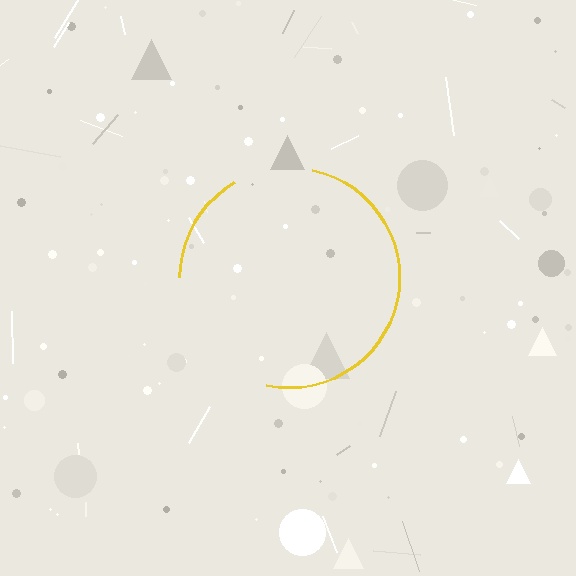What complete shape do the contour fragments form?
The contour fragments form a circle.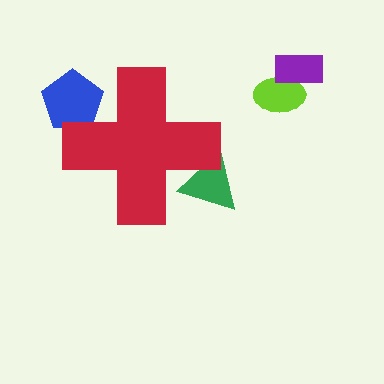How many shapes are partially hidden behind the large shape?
2 shapes are partially hidden.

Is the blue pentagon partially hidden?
Yes, the blue pentagon is partially hidden behind the red cross.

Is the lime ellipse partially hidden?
No, the lime ellipse is fully visible.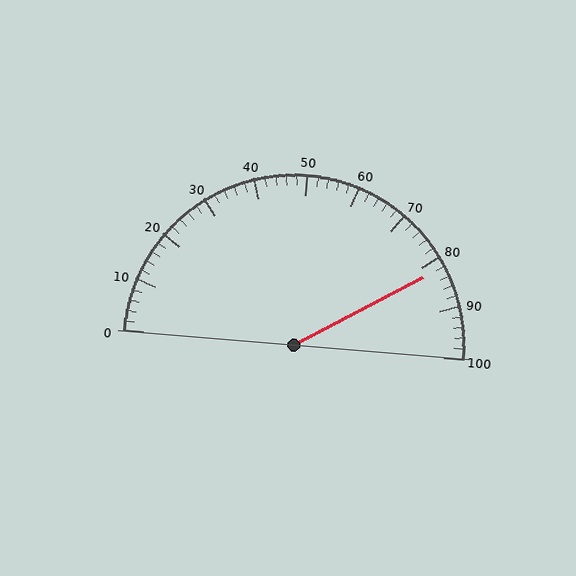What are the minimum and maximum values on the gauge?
The gauge ranges from 0 to 100.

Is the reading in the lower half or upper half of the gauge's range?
The reading is in the upper half of the range (0 to 100).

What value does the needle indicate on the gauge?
The needle indicates approximately 82.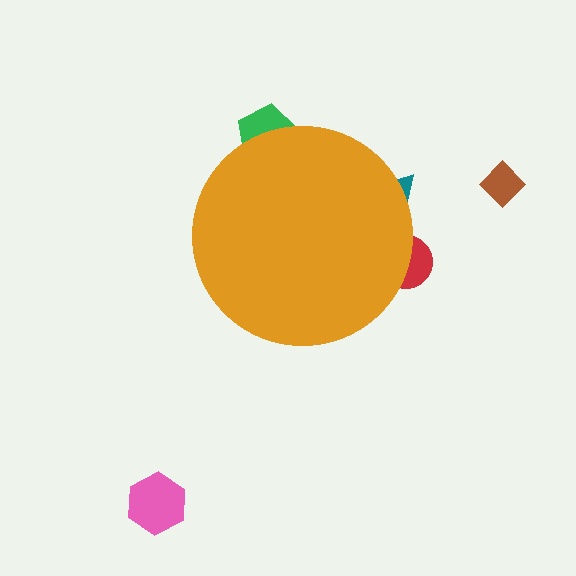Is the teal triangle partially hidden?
Yes, the teal triangle is partially hidden behind the orange circle.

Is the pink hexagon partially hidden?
No, the pink hexagon is fully visible.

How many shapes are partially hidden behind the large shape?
3 shapes are partially hidden.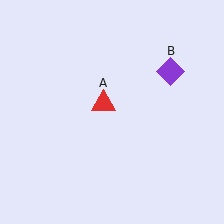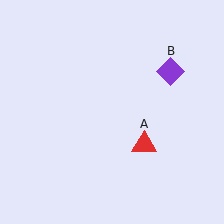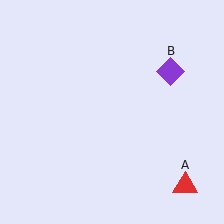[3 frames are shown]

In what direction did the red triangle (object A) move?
The red triangle (object A) moved down and to the right.